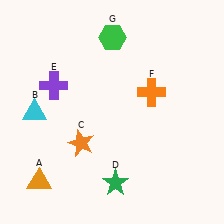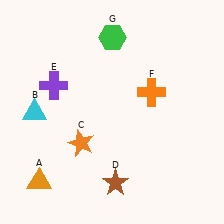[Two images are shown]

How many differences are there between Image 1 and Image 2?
There is 1 difference between the two images.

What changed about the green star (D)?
In Image 1, D is green. In Image 2, it changed to brown.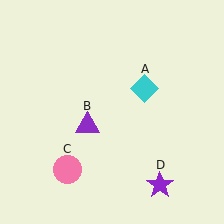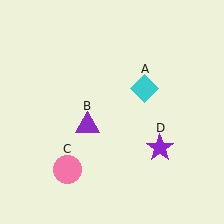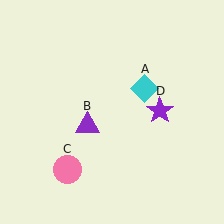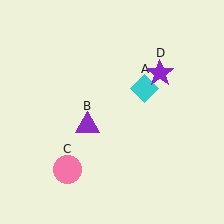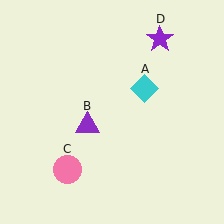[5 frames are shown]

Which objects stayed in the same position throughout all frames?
Cyan diamond (object A) and purple triangle (object B) and pink circle (object C) remained stationary.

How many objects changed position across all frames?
1 object changed position: purple star (object D).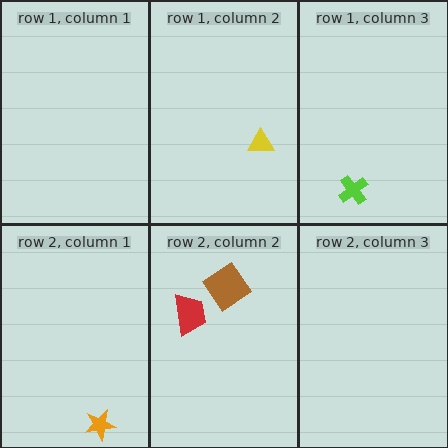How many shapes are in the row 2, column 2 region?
2.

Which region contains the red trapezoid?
The row 2, column 2 region.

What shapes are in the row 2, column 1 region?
The orange star.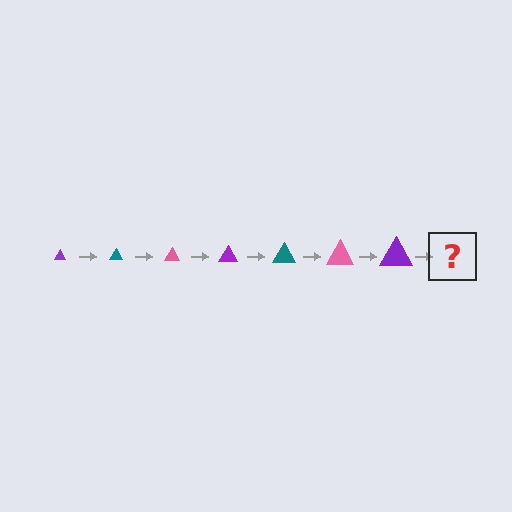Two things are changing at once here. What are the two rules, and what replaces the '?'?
The two rules are that the triangle grows larger each step and the color cycles through purple, teal, and pink. The '?' should be a teal triangle, larger than the previous one.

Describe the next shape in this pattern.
It should be a teal triangle, larger than the previous one.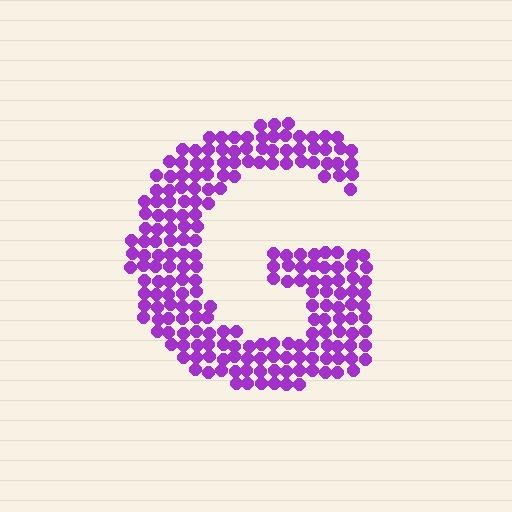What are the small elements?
The small elements are circles.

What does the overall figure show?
The overall figure shows the letter G.